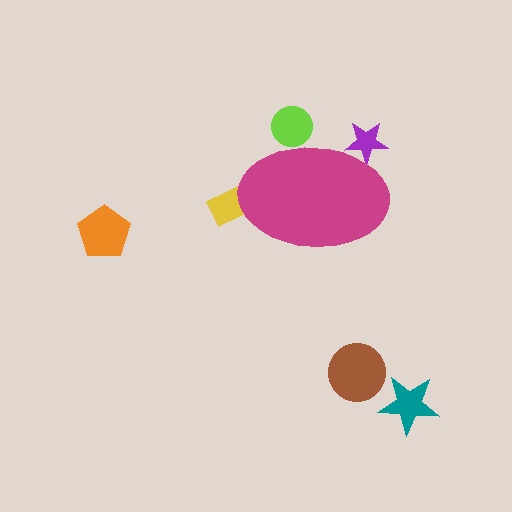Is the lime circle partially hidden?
Yes, the lime circle is partially hidden behind the magenta ellipse.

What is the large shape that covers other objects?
A magenta ellipse.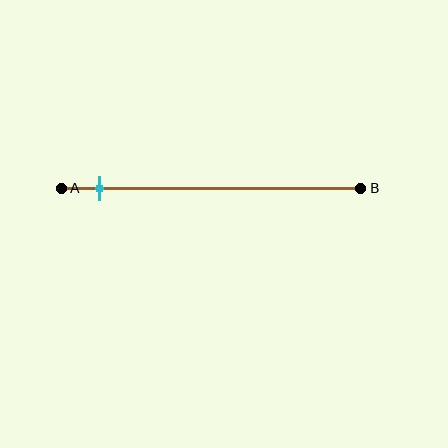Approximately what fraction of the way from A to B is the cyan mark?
The cyan mark is approximately 15% of the way from A to B.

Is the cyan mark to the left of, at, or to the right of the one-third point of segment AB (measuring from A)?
The cyan mark is to the left of the one-third point of segment AB.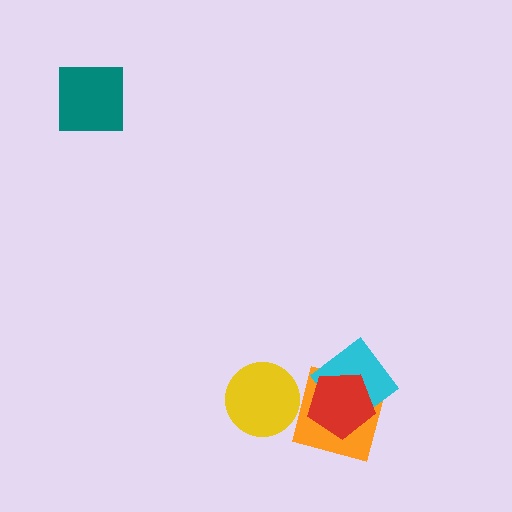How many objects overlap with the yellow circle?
0 objects overlap with the yellow circle.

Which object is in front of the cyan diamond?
The red pentagon is in front of the cyan diamond.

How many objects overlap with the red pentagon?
2 objects overlap with the red pentagon.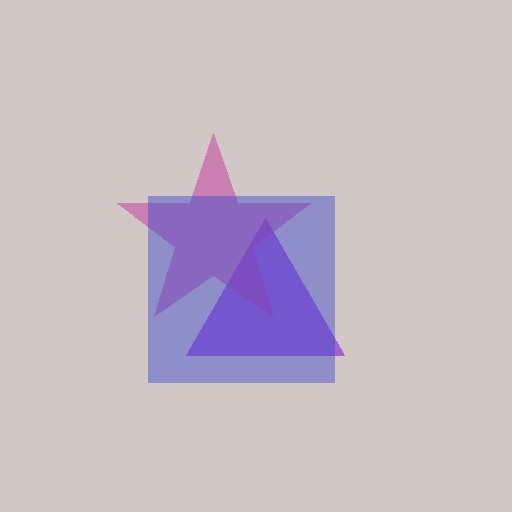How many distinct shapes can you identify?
There are 3 distinct shapes: a purple triangle, a magenta star, a blue square.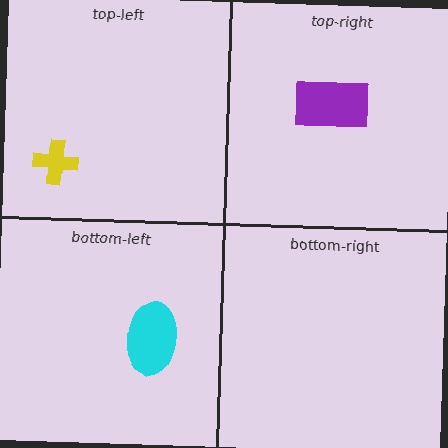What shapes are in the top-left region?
The yellow cross.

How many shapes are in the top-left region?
1.